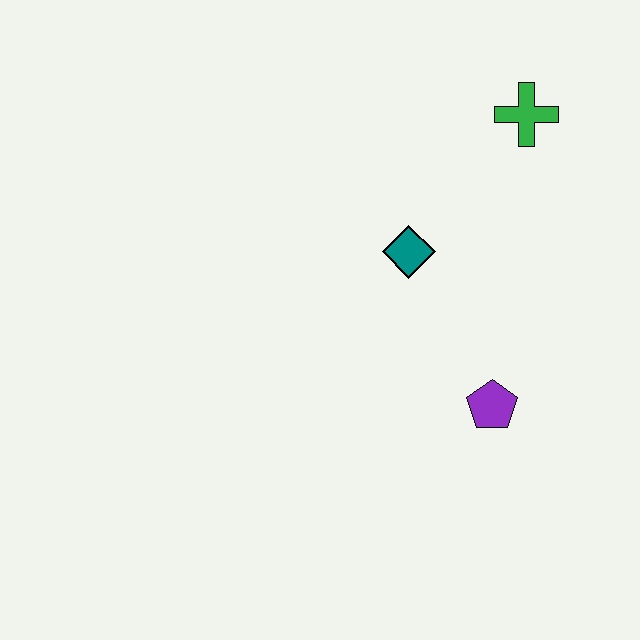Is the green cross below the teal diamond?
No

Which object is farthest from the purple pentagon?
The green cross is farthest from the purple pentagon.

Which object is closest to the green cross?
The teal diamond is closest to the green cross.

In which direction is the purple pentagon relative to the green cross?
The purple pentagon is below the green cross.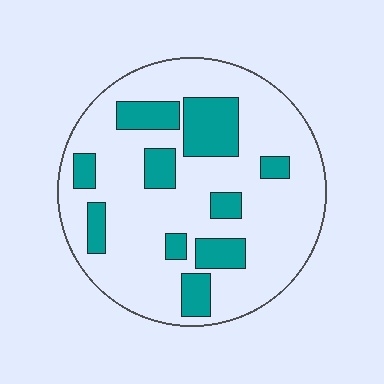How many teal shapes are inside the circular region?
10.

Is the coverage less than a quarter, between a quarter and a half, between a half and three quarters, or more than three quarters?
Less than a quarter.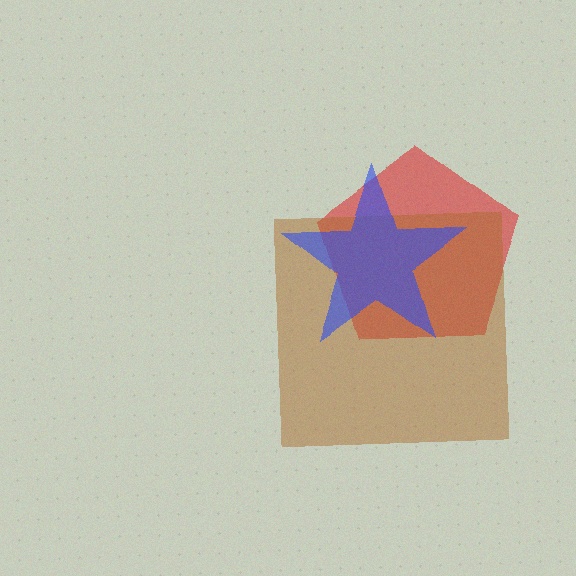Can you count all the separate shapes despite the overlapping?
Yes, there are 3 separate shapes.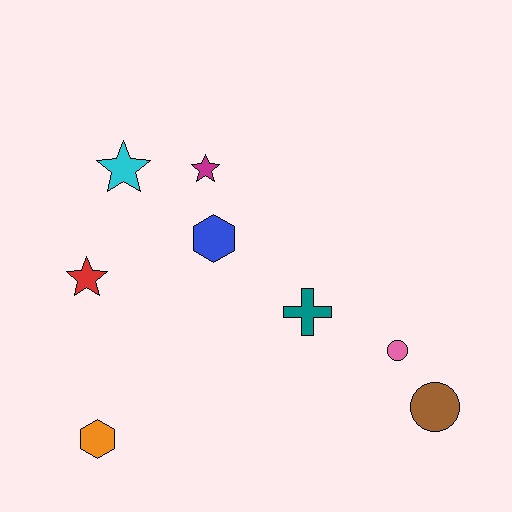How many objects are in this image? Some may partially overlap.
There are 8 objects.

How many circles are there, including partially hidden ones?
There are 2 circles.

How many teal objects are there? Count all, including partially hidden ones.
There is 1 teal object.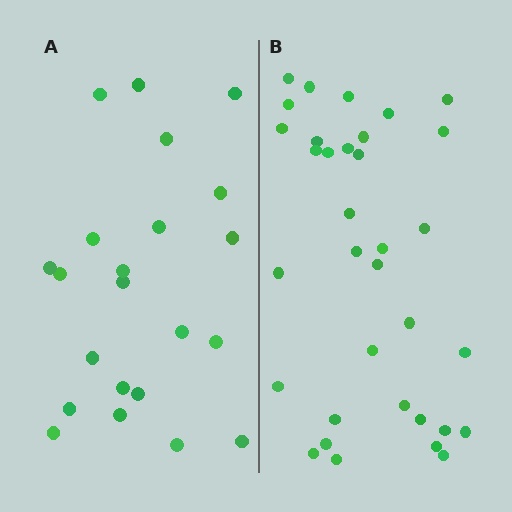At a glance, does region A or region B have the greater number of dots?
Region B (the right region) has more dots.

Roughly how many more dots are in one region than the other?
Region B has roughly 12 or so more dots than region A.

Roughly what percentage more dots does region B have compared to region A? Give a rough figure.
About 55% more.